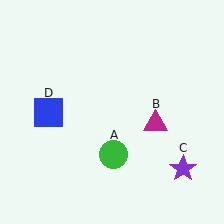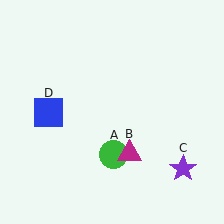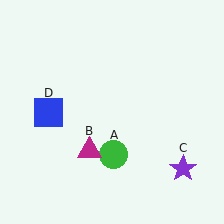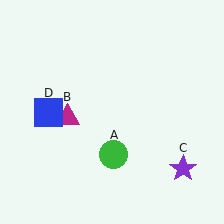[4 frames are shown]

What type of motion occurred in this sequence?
The magenta triangle (object B) rotated clockwise around the center of the scene.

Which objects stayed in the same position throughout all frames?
Green circle (object A) and purple star (object C) and blue square (object D) remained stationary.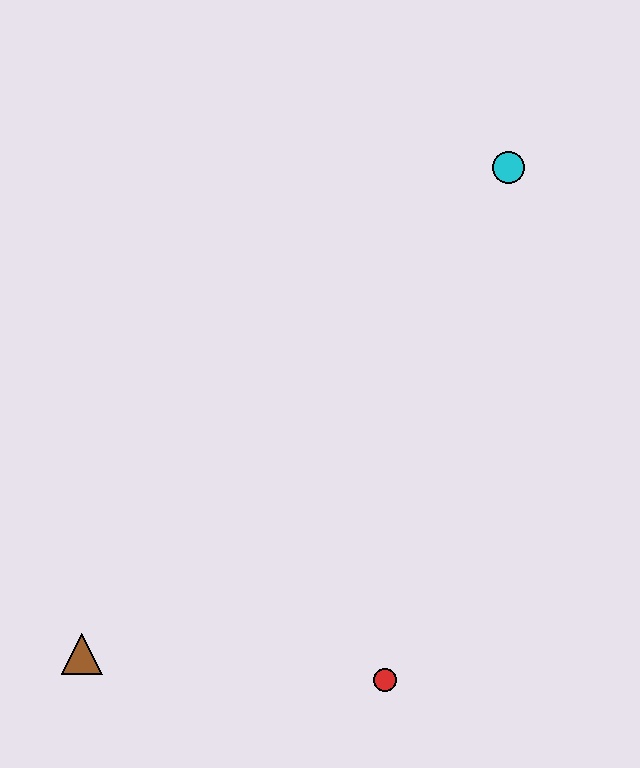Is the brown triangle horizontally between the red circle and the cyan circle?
No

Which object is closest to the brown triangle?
The red circle is closest to the brown triangle.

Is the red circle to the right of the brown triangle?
Yes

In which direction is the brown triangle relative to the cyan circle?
The brown triangle is below the cyan circle.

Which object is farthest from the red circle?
The cyan circle is farthest from the red circle.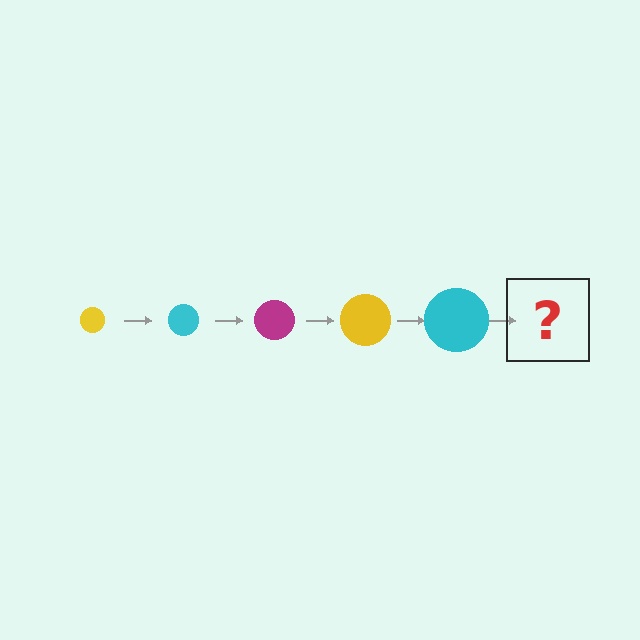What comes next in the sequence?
The next element should be a magenta circle, larger than the previous one.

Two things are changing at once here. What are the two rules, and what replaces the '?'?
The two rules are that the circle grows larger each step and the color cycles through yellow, cyan, and magenta. The '?' should be a magenta circle, larger than the previous one.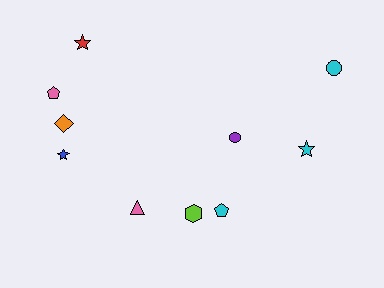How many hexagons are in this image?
There is 1 hexagon.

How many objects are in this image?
There are 10 objects.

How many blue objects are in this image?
There is 1 blue object.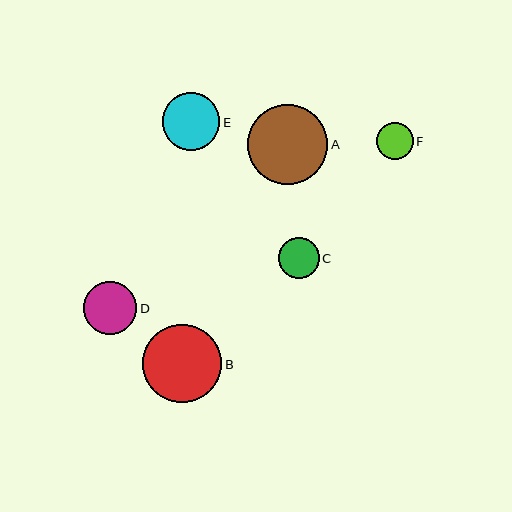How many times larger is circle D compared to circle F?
Circle D is approximately 1.5 times the size of circle F.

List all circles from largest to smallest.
From largest to smallest: A, B, E, D, C, F.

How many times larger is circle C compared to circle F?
Circle C is approximately 1.1 times the size of circle F.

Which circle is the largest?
Circle A is the largest with a size of approximately 81 pixels.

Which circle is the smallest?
Circle F is the smallest with a size of approximately 37 pixels.